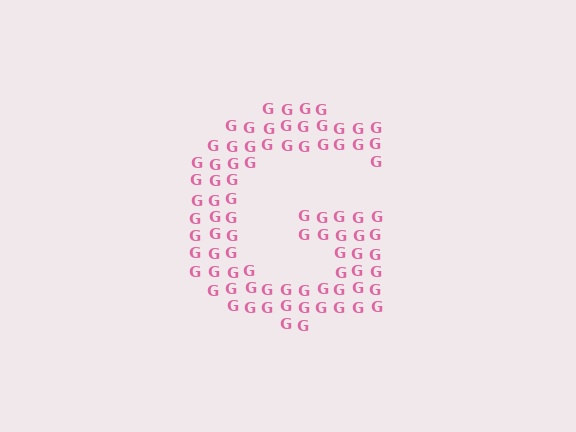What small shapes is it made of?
It is made of small letter G's.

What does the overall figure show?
The overall figure shows the letter G.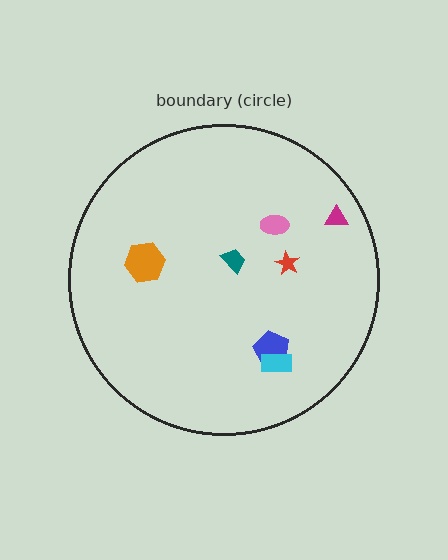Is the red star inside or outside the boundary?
Inside.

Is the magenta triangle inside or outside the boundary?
Inside.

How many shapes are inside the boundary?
7 inside, 0 outside.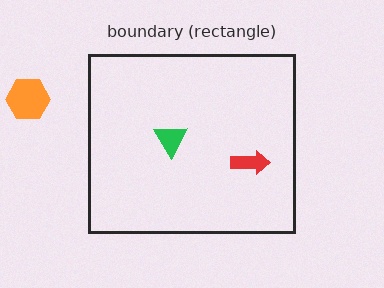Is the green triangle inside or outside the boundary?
Inside.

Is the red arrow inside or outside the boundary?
Inside.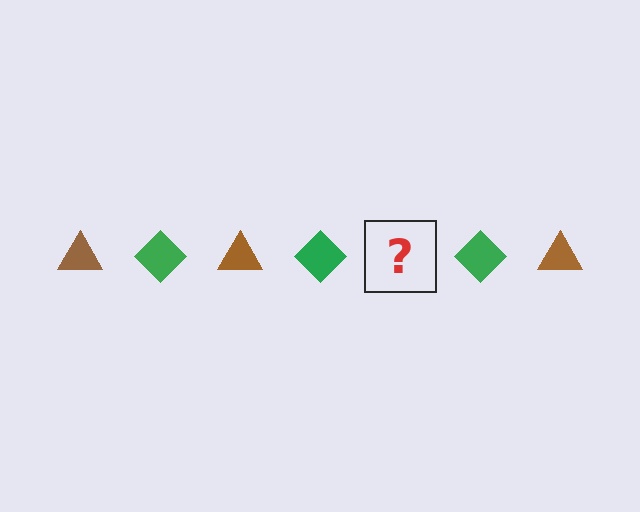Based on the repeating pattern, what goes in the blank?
The blank should be a brown triangle.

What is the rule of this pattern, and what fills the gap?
The rule is that the pattern alternates between brown triangle and green diamond. The gap should be filled with a brown triangle.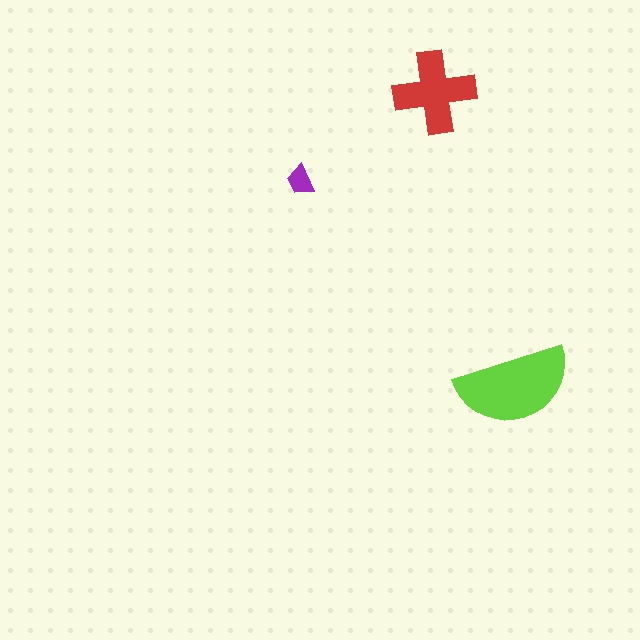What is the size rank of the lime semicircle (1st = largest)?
1st.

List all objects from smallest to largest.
The purple trapezoid, the red cross, the lime semicircle.